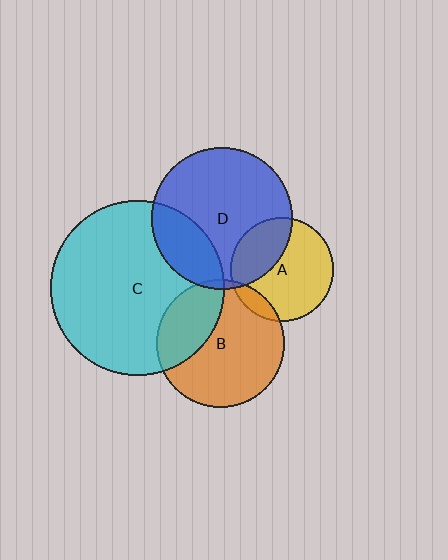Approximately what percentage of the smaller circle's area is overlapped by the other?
Approximately 5%.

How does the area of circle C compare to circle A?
Approximately 2.9 times.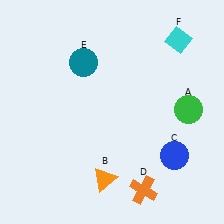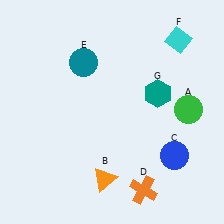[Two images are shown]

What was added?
A teal hexagon (G) was added in Image 2.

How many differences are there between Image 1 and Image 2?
There is 1 difference between the two images.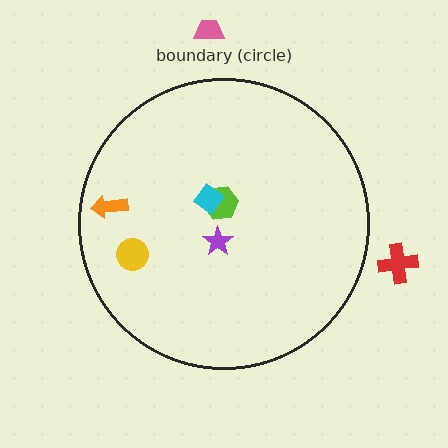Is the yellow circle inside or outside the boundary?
Inside.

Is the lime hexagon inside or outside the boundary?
Inside.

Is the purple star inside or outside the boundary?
Inside.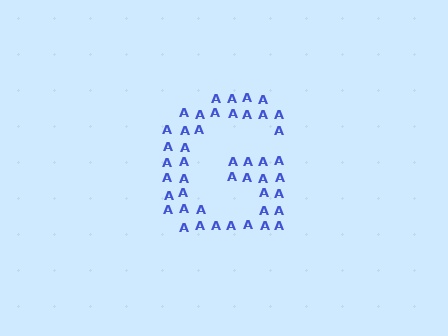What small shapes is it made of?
It is made of small letter A's.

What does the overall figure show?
The overall figure shows the letter G.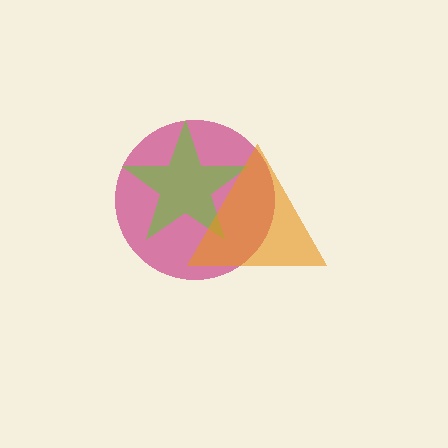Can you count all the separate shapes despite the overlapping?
Yes, there are 3 separate shapes.